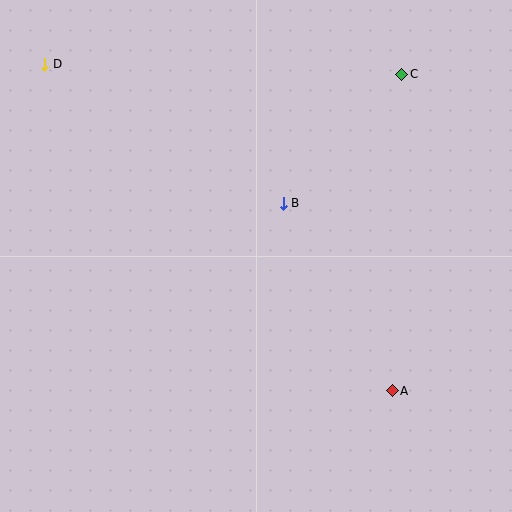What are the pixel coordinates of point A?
Point A is at (392, 391).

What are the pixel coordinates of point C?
Point C is at (402, 74).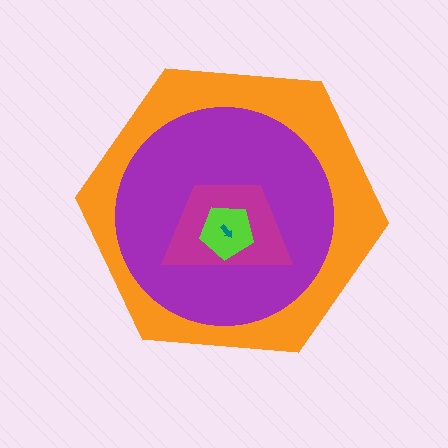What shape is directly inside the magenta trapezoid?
The lime pentagon.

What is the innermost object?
The teal arrow.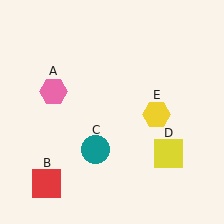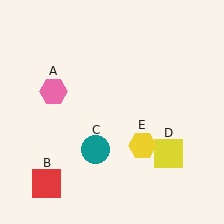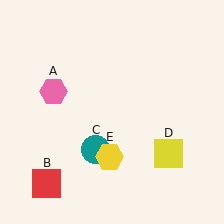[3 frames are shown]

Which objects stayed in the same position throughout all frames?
Pink hexagon (object A) and red square (object B) and teal circle (object C) and yellow square (object D) remained stationary.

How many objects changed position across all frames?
1 object changed position: yellow hexagon (object E).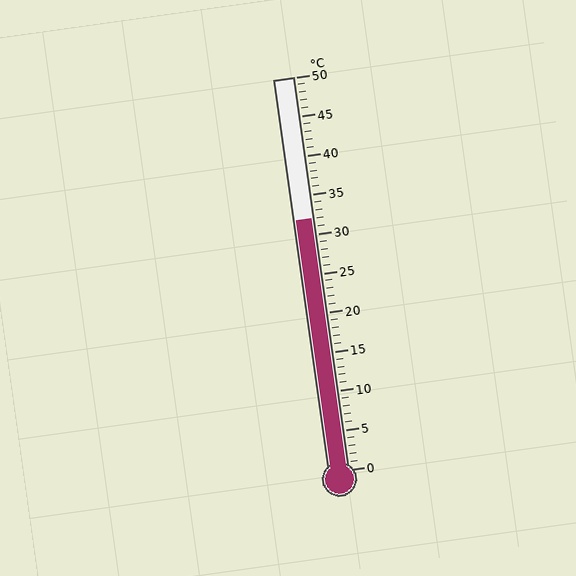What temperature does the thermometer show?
The thermometer shows approximately 32°C.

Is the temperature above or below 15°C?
The temperature is above 15°C.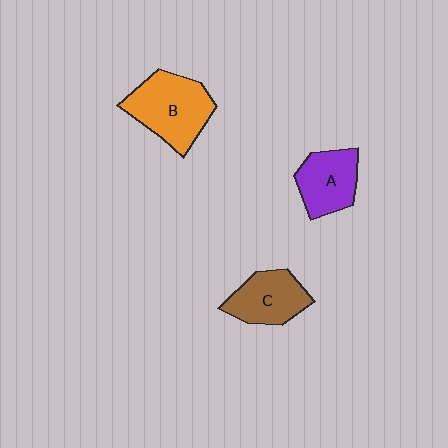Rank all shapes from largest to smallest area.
From largest to smallest: B (orange), C (brown), A (purple).